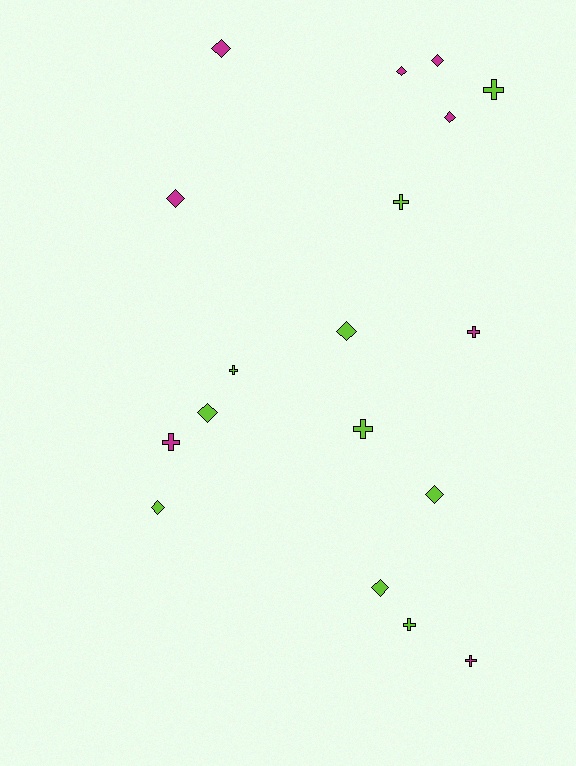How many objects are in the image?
There are 18 objects.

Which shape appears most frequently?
Diamond, with 10 objects.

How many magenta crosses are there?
There are 3 magenta crosses.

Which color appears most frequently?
Lime, with 10 objects.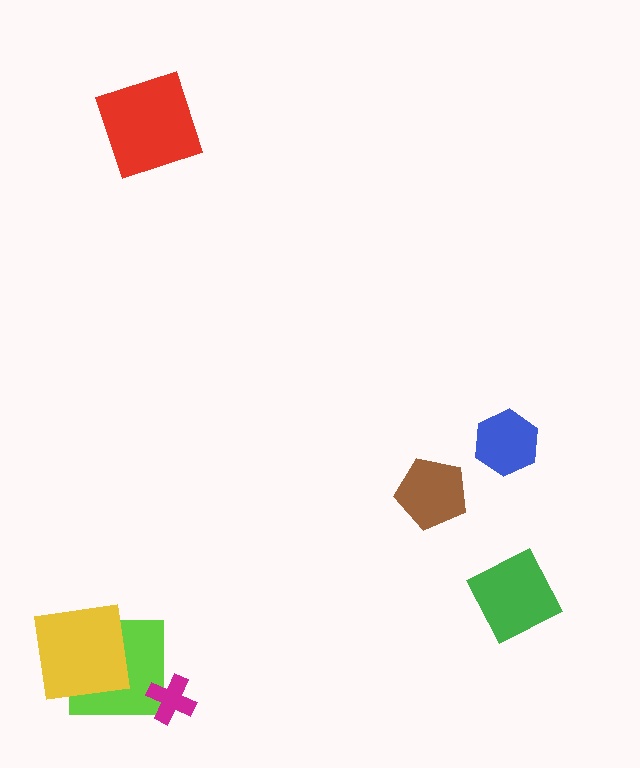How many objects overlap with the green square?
0 objects overlap with the green square.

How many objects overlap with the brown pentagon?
0 objects overlap with the brown pentagon.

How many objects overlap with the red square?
0 objects overlap with the red square.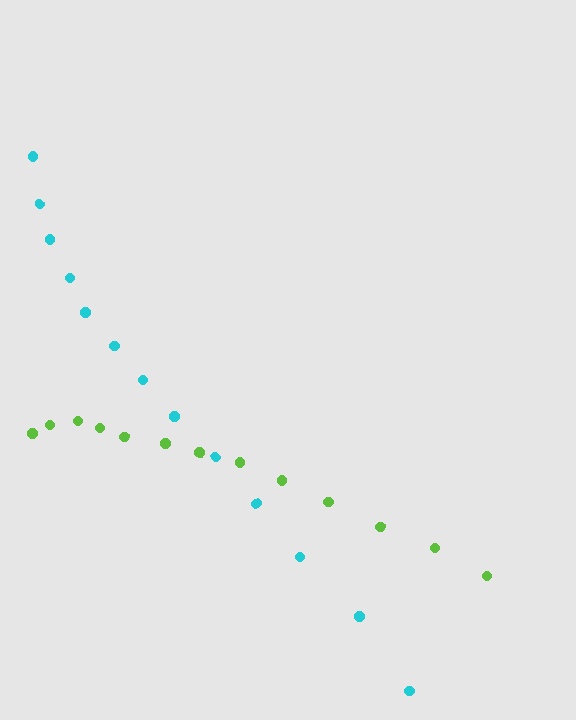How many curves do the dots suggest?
There are 2 distinct paths.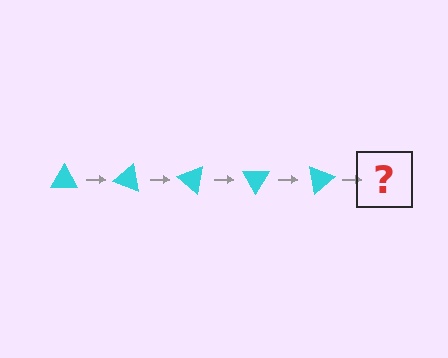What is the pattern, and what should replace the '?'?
The pattern is that the triangle rotates 20 degrees each step. The '?' should be a cyan triangle rotated 100 degrees.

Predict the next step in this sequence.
The next step is a cyan triangle rotated 100 degrees.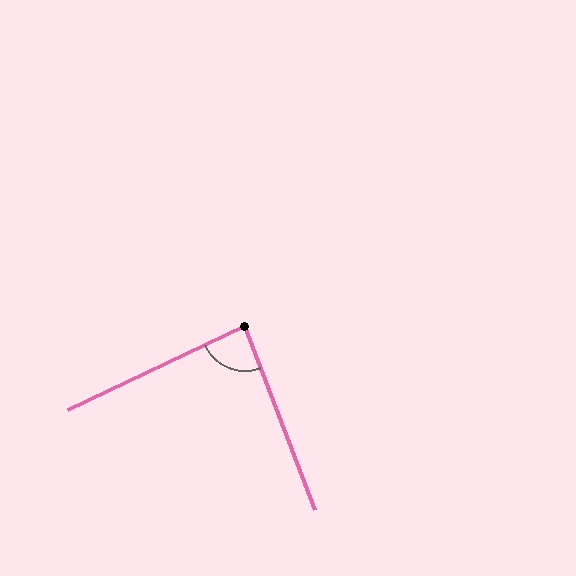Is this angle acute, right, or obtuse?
It is approximately a right angle.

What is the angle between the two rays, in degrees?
Approximately 86 degrees.